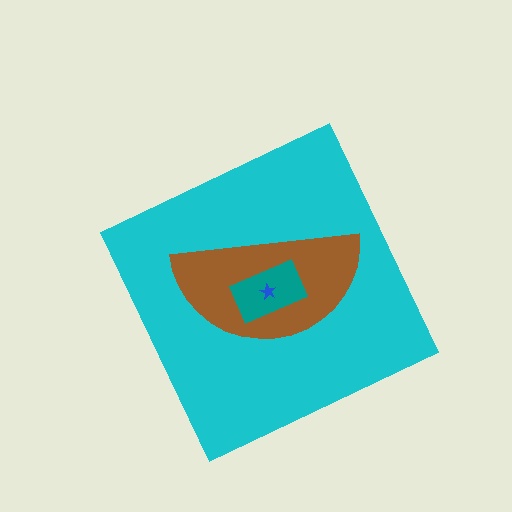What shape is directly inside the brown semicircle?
The teal rectangle.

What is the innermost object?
The blue star.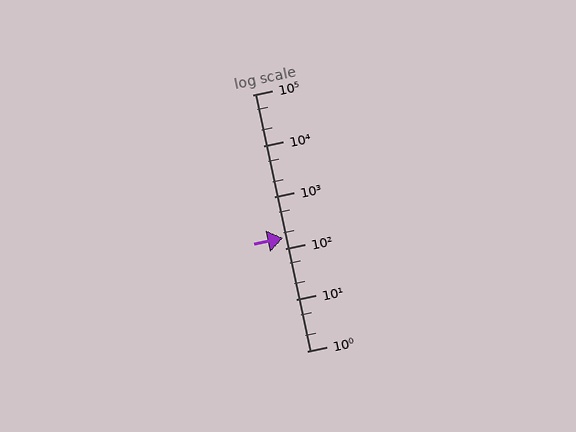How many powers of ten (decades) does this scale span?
The scale spans 5 decades, from 1 to 100000.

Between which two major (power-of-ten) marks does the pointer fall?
The pointer is between 100 and 1000.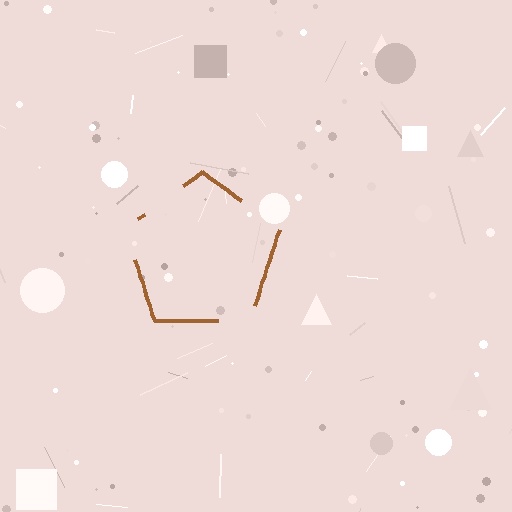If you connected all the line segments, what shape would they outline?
They would outline a pentagon.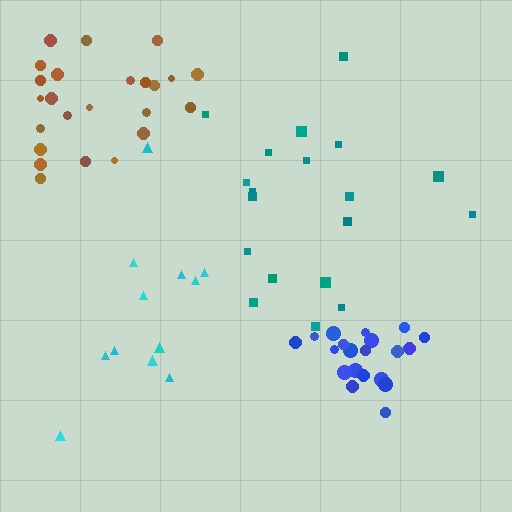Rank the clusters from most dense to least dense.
blue, brown, teal, cyan.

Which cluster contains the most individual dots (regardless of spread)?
Brown (24).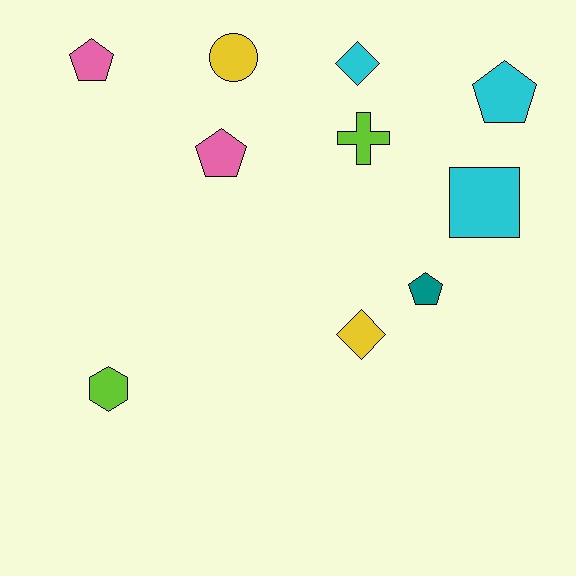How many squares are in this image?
There is 1 square.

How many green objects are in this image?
There are no green objects.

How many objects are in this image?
There are 10 objects.